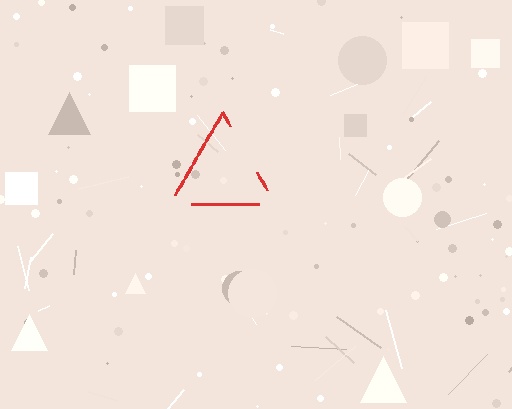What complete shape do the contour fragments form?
The contour fragments form a triangle.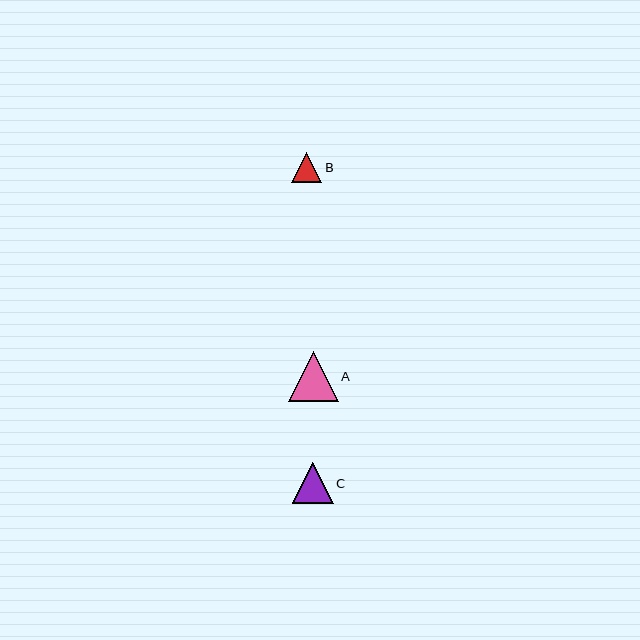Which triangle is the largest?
Triangle A is the largest with a size of approximately 50 pixels.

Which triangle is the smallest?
Triangle B is the smallest with a size of approximately 30 pixels.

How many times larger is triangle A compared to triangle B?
Triangle A is approximately 1.6 times the size of triangle B.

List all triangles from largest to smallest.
From largest to smallest: A, C, B.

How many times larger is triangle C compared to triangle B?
Triangle C is approximately 1.4 times the size of triangle B.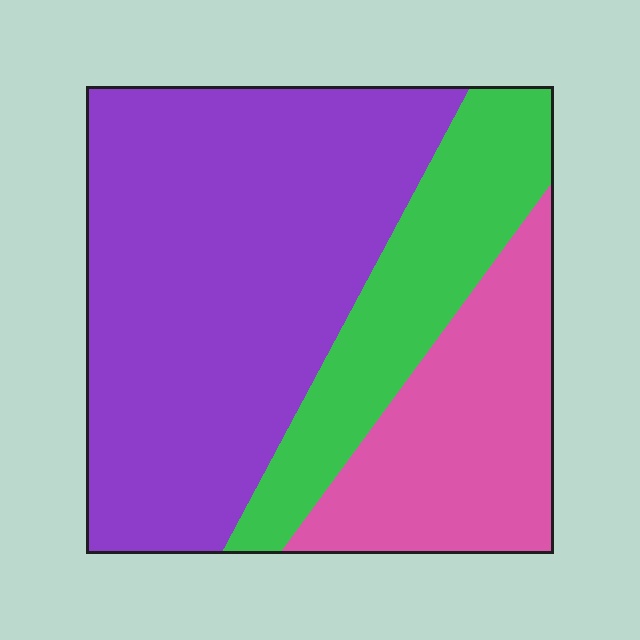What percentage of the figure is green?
Green covers around 20% of the figure.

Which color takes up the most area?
Purple, at roughly 55%.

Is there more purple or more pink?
Purple.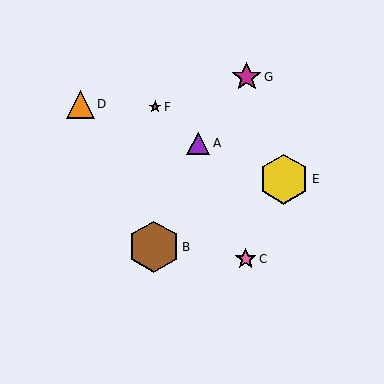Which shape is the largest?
The brown hexagon (labeled B) is the largest.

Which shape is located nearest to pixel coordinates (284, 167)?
The yellow hexagon (labeled E) at (284, 179) is nearest to that location.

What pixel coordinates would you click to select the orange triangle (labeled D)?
Click at (80, 104) to select the orange triangle D.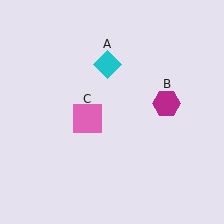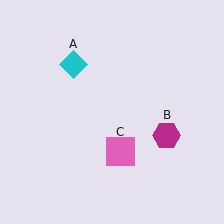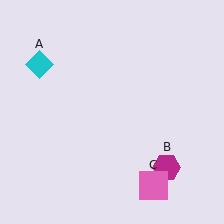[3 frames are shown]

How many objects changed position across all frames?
3 objects changed position: cyan diamond (object A), magenta hexagon (object B), pink square (object C).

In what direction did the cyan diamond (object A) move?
The cyan diamond (object A) moved left.